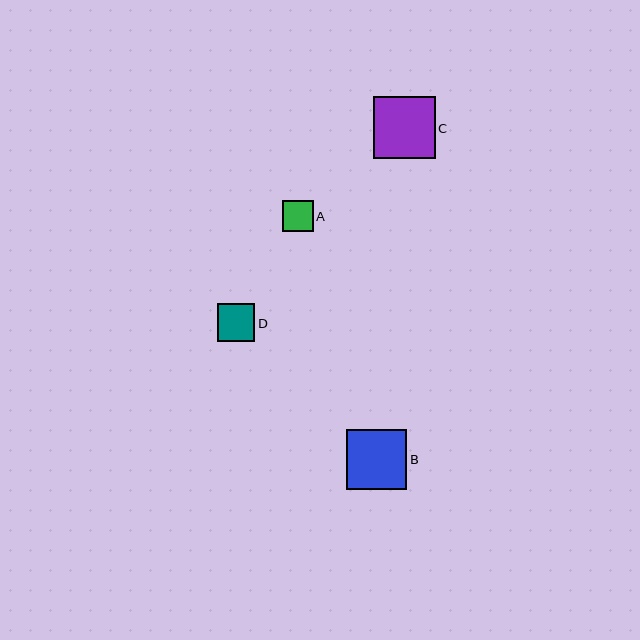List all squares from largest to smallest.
From largest to smallest: C, B, D, A.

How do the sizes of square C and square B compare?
Square C and square B are approximately the same size.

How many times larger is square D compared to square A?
Square D is approximately 1.2 times the size of square A.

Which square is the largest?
Square C is the largest with a size of approximately 61 pixels.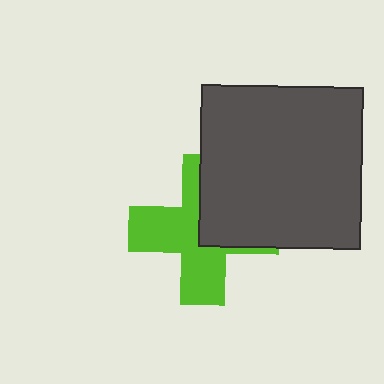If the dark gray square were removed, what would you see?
You would see the complete lime cross.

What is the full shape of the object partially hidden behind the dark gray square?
The partially hidden object is a lime cross.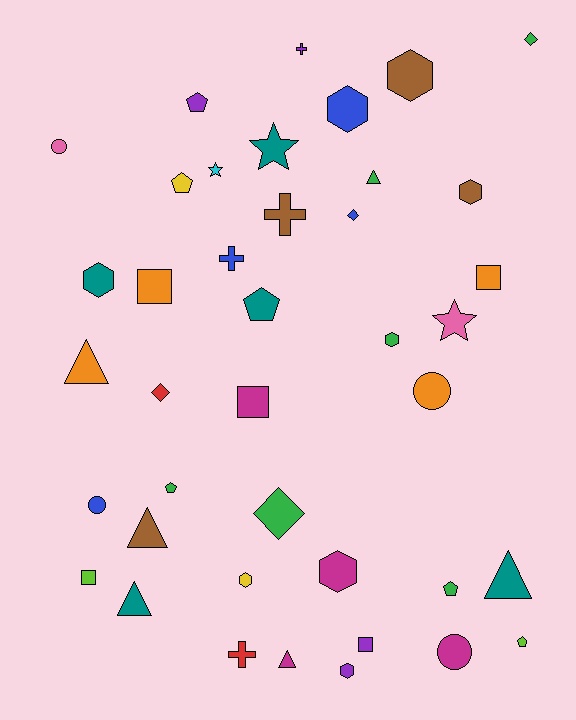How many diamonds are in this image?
There are 4 diamonds.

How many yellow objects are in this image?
There are 2 yellow objects.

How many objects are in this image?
There are 40 objects.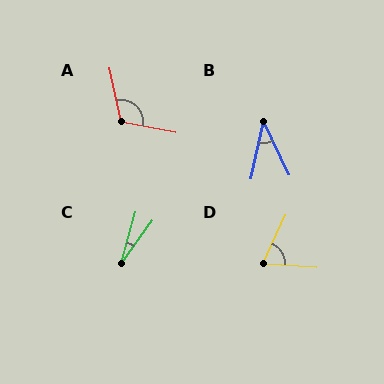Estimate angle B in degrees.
Approximately 38 degrees.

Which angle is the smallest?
C, at approximately 20 degrees.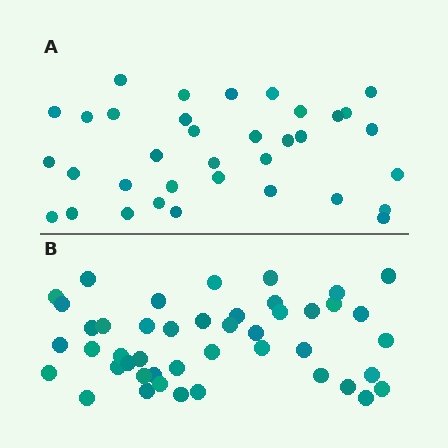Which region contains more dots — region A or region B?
Region B (the bottom region) has more dots.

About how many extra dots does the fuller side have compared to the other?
Region B has roughly 10 or so more dots than region A.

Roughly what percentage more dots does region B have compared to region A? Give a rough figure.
About 30% more.